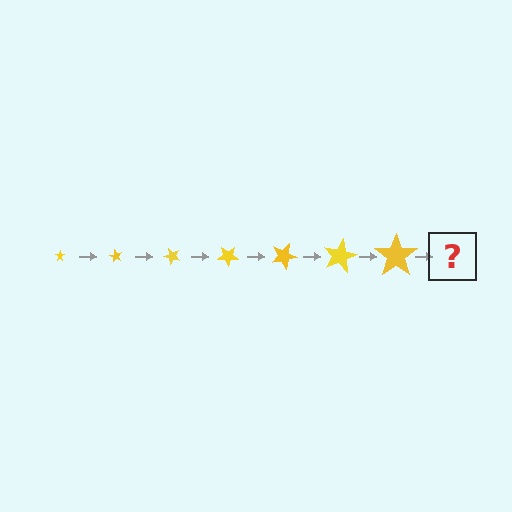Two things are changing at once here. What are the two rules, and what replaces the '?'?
The two rules are that the star grows larger each step and it rotates 60 degrees each step. The '?' should be a star, larger than the previous one and rotated 420 degrees from the start.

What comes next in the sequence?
The next element should be a star, larger than the previous one and rotated 420 degrees from the start.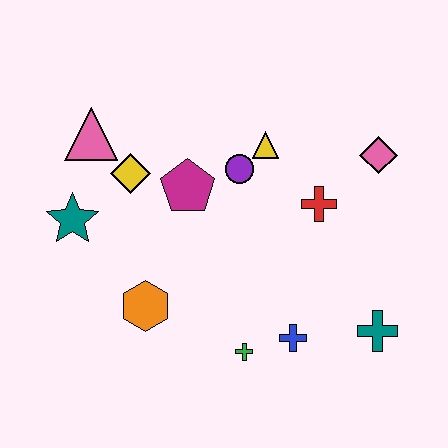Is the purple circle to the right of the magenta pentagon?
Yes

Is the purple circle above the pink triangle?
No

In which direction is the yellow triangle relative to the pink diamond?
The yellow triangle is to the left of the pink diamond.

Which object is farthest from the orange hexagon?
The pink diamond is farthest from the orange hexagon.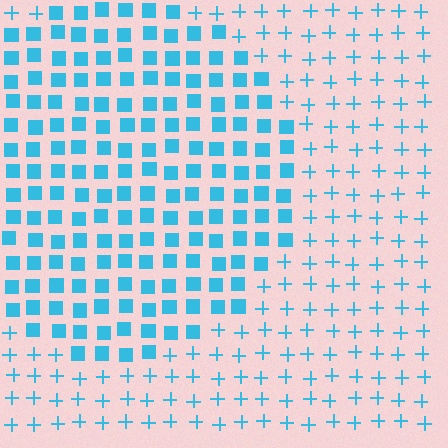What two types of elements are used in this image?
The image uses squares inside the circle region and plus signs outside it.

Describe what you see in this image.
The image is filled with small cyan elements arranged in a uniform grid. A circle-shaped region contains squares, while the surrounding area contains plus signs. The boundary is defined purely by the change in element shape.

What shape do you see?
I see a circle.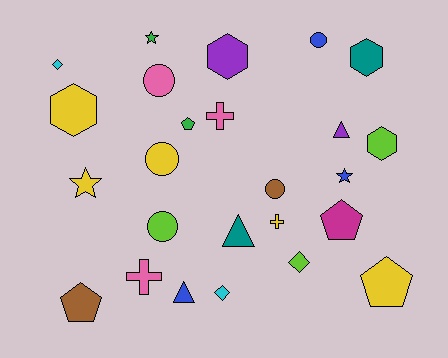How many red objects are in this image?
There are no red objects.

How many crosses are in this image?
There are 3 crosses.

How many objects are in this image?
There are 25 objects.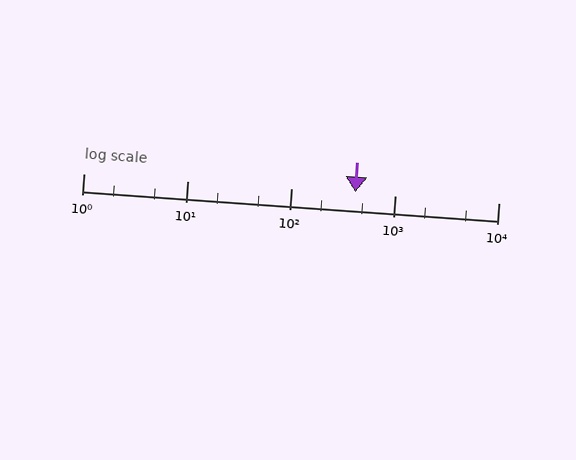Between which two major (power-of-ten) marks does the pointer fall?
The pointer is between 100 and 1000.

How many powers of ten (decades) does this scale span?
The scale spans 4 decades, from 1 to 10000.